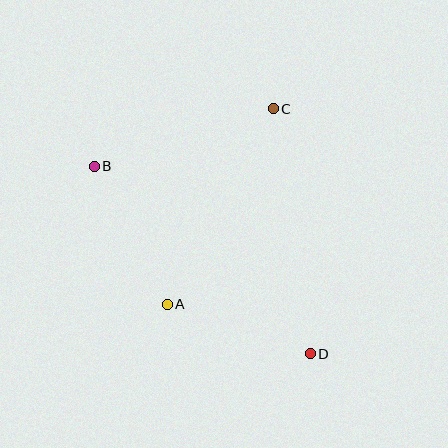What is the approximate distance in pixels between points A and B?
The distance between A and B is approximately 156 pixels.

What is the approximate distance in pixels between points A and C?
The distance between A and C is approximately 222 pixels.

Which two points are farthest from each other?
Points B and D are farthest from each other.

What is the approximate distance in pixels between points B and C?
The distance between B and C is approximately 188 pixels.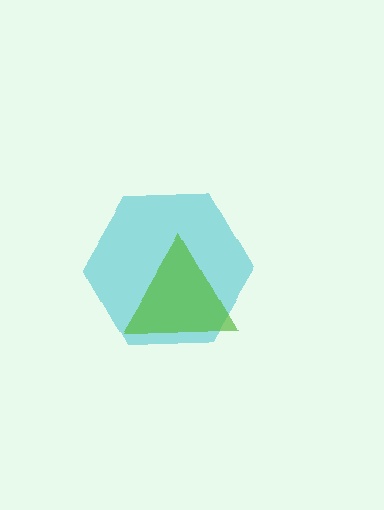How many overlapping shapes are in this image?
There are 2 overlapping shapes in the image.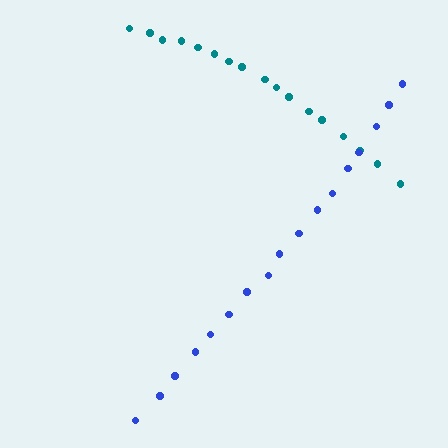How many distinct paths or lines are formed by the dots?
There are 2 distinct paths.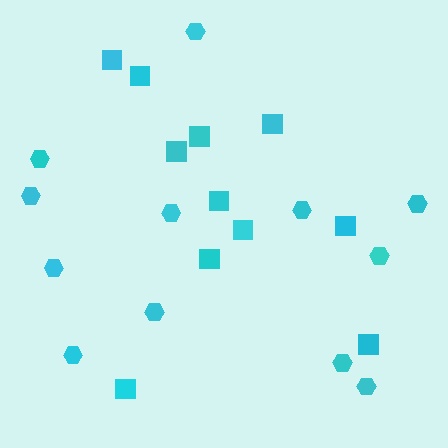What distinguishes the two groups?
There are 2 groups: one group of squares (11) and one group of hexagons (12).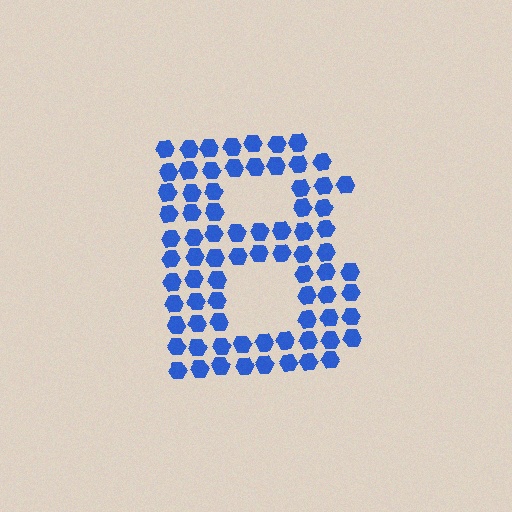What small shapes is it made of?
It is made of small hexagons.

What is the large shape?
The large shape is the letter B.